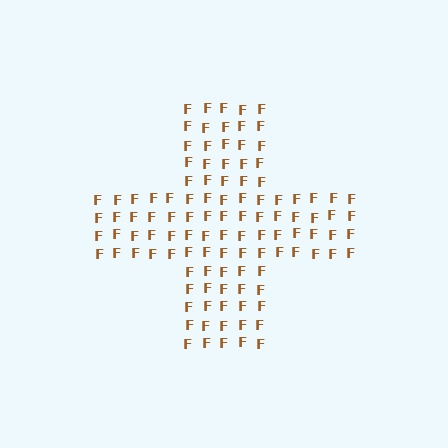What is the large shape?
The large shape is a cross.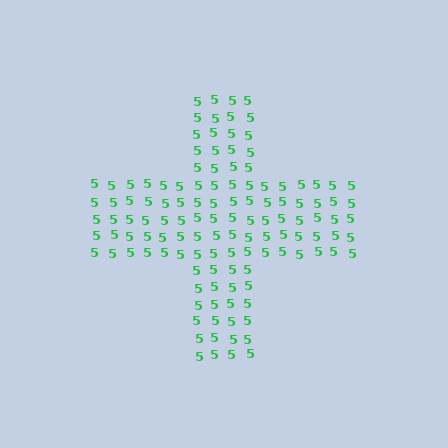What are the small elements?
The small elements are digit 5's.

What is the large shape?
The large shape is a cross.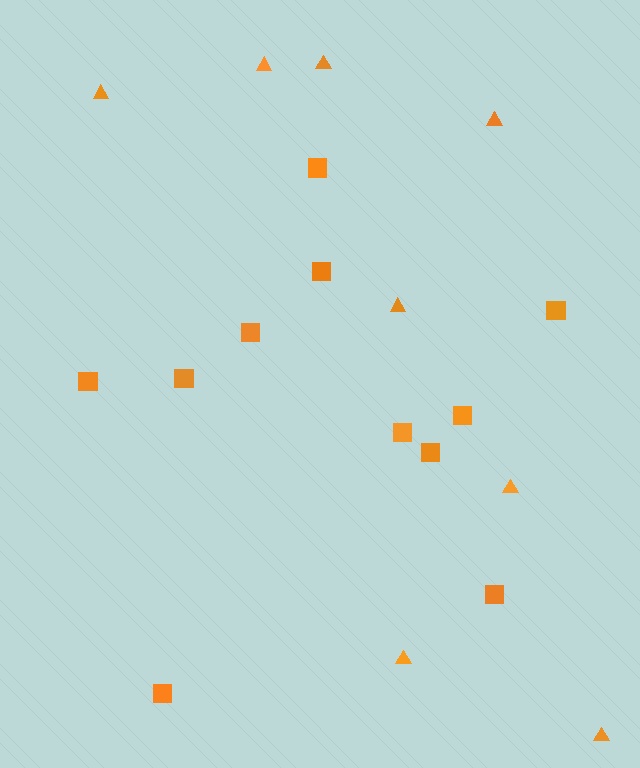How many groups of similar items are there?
There are 2 groups: one group of squares (11) and one group of triangles (8).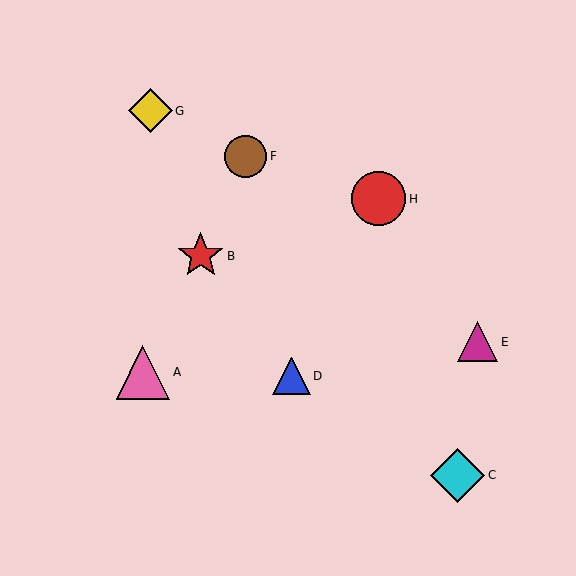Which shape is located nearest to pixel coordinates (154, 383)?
The pink triangle (labeled A) at (143, 372) is nearest to that location.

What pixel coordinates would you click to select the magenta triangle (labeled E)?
Click at (477, 342) to select the magenta triangle E.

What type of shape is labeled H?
Shape H is a red circle.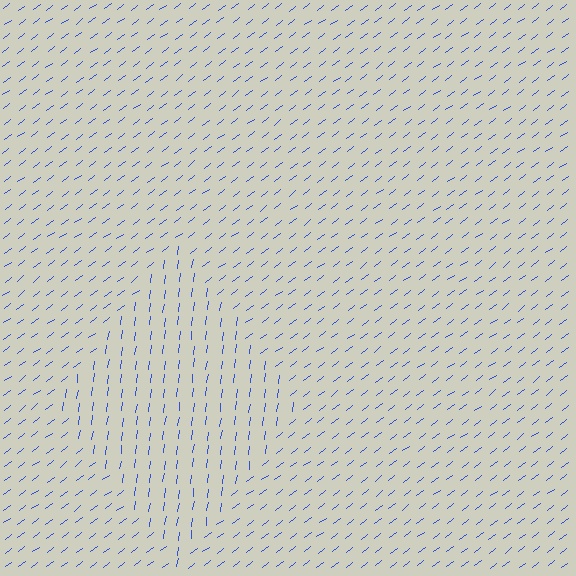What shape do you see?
I see a diamond.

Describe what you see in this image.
The image is filled with small blue line segments. A diamond region in the image has lines oriented differently from the surrounding lines, creating a visible texture boundary.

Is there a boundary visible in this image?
Yes, there is a texture boundary formed by a change in line orientation.